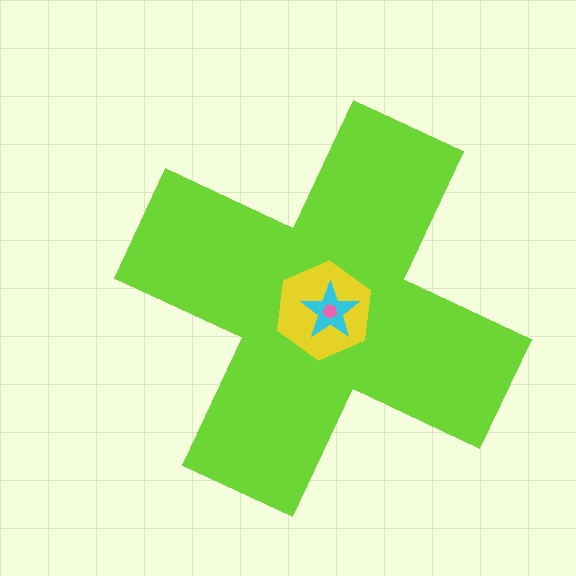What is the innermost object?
The pink pentagon.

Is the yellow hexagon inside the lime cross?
Yes.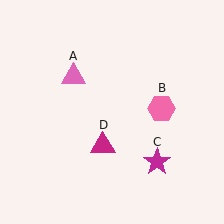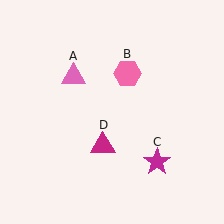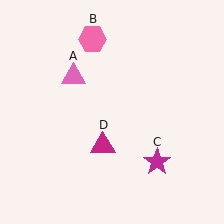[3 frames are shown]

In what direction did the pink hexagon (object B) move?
The pink hexagon (object B) moved up and to the left.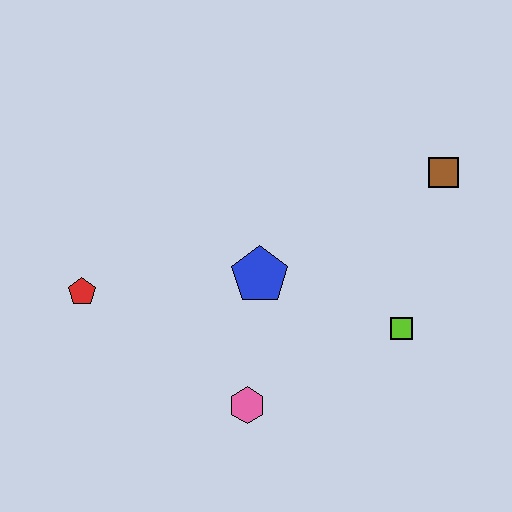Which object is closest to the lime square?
The blue pentagon is closest to the lime square.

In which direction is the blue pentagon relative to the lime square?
The blue pentagon is to the left of the lime square.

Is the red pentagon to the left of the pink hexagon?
Yes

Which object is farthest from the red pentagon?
The brown square is farthest from the red pentagon.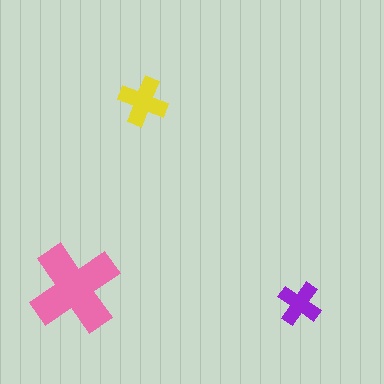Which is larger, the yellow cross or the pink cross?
The pink one.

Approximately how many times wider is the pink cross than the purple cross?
About 2 times wider.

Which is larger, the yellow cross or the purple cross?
The yellow one.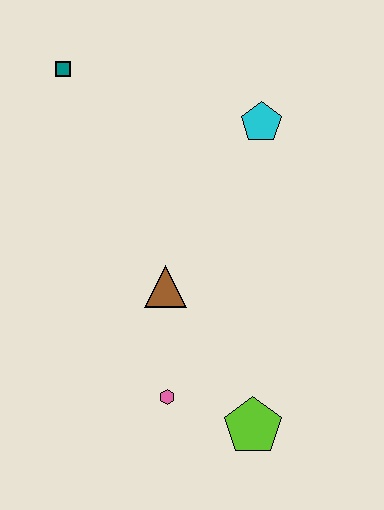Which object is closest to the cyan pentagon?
The brown triangle is closest to the cyan pentagon.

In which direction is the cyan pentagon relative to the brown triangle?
The cyan pentagon is above the brown triangle.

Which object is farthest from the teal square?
The lime pentagon is farthest from the teal square.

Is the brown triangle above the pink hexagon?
Yes